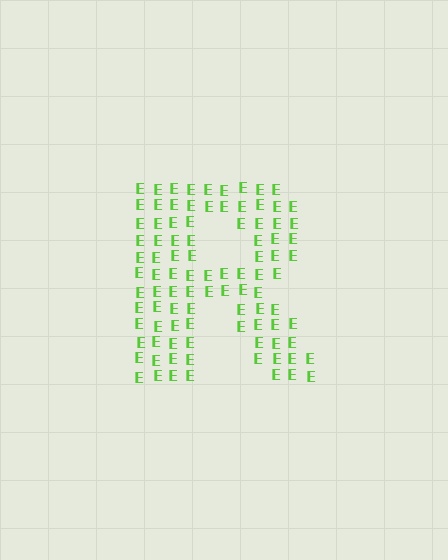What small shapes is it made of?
It is made of small letter E's.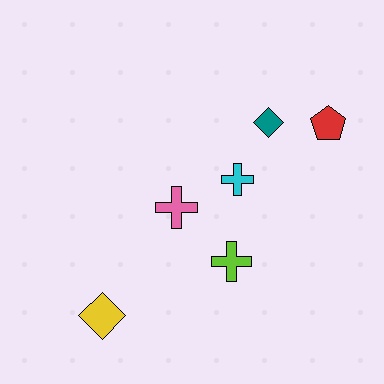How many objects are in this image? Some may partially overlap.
There are 6 objects.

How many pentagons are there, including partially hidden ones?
There is 1 pentagon.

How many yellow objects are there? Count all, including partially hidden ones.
There is 1 yellow object.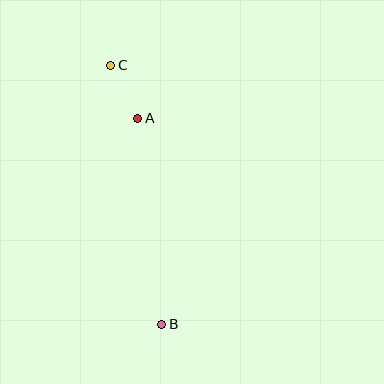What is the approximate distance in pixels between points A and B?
The distance between A and B is approximately 207 pixels.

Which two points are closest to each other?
Points A and C are closest to each other.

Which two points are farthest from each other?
Points B and C are farthest from each other.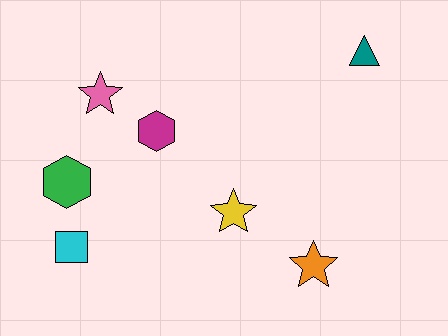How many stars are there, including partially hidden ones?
There are 3 stars.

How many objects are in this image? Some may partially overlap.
There are 7 objects.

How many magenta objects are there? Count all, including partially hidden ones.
There is 1 magenta object.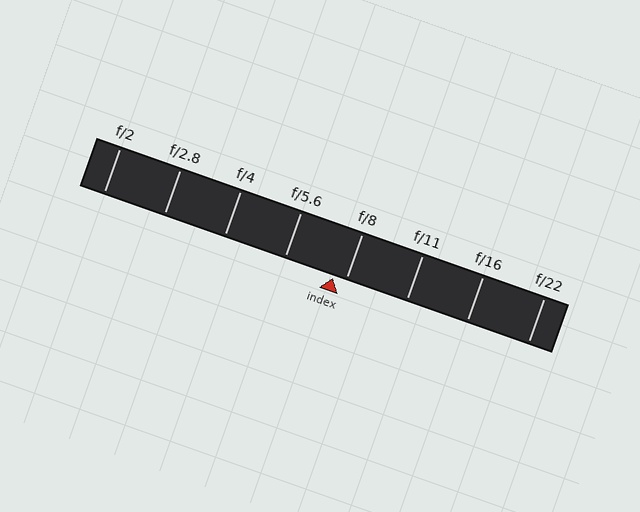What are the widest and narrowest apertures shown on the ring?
The widest aperture shown is f/2 and the narrowest is f/22.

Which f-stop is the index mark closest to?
The index mark is closest to f/8.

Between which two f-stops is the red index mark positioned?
The index mark is between f/5.6 and f/8.